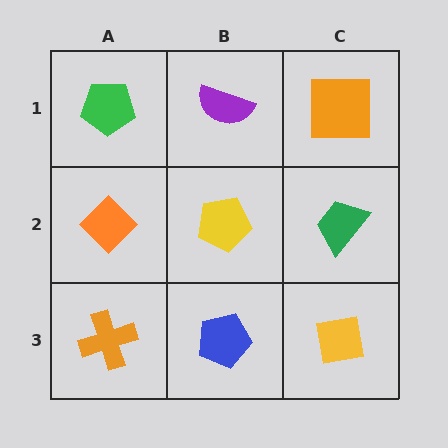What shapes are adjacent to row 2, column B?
A purple semicircle (row 1, column B), a blue pentagon (row 3, column B), an orange diamond (row 2, column A), a green trapezoid (row 2, column C).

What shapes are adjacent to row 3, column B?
A yellow pentagon (row 2, column B), an orange cross (row 3, column A), a yellow square (row 3, column C).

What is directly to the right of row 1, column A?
A purple semicircle.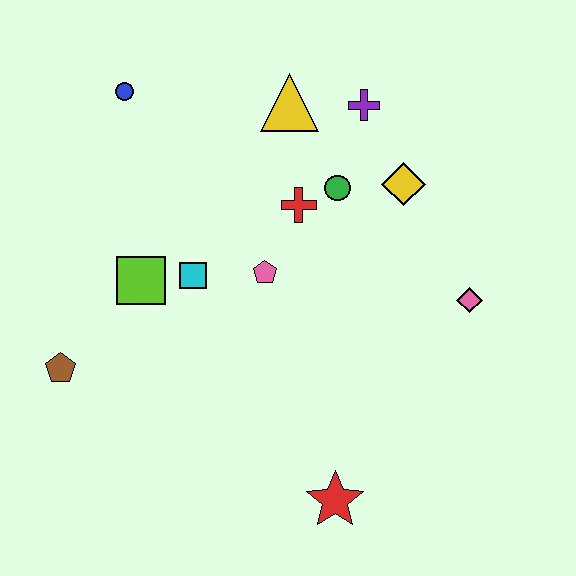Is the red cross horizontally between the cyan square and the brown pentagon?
No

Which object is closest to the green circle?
The red cross is closest to the green circle.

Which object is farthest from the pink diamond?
The brown pentagon is farthest from the pink diamond.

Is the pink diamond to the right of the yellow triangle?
Yes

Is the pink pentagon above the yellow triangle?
No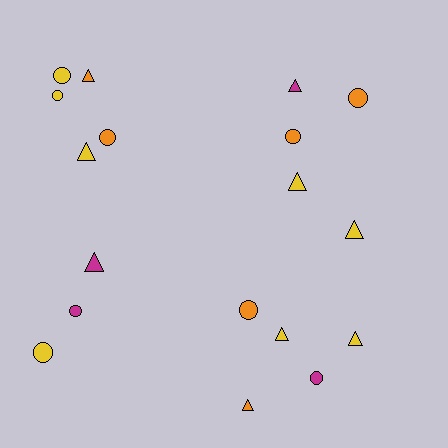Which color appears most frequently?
Yellow, with 8 objects.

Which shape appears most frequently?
Triangle, with 9 objects.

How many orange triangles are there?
There are 2 orange triangles.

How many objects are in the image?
There are 18 objects.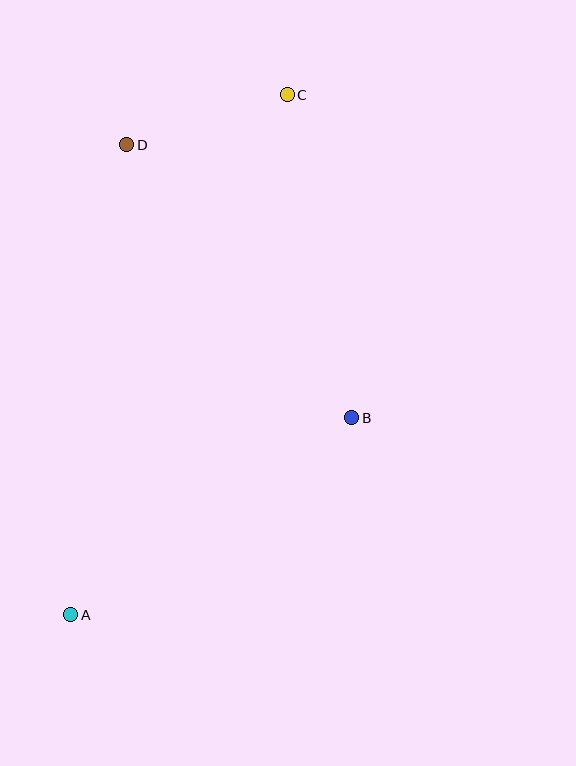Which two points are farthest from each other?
Points A and C are farthest from each other.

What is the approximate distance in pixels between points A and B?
The distance between A and B is approximately 343 pixels.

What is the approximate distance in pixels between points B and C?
The distance between B and C is approximately 330 pixels.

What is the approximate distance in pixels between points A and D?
The distance between A and D is approximately 473 pixels.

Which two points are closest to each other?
Points C and D are closest to each other.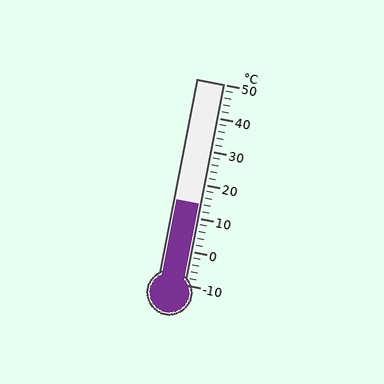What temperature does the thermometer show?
The thermometer shows approximately 14°C.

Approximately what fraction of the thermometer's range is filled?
The thermometer is filled to approximately 40% of its range.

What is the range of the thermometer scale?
The thermometer scale ranges from -10°C to 50°C.